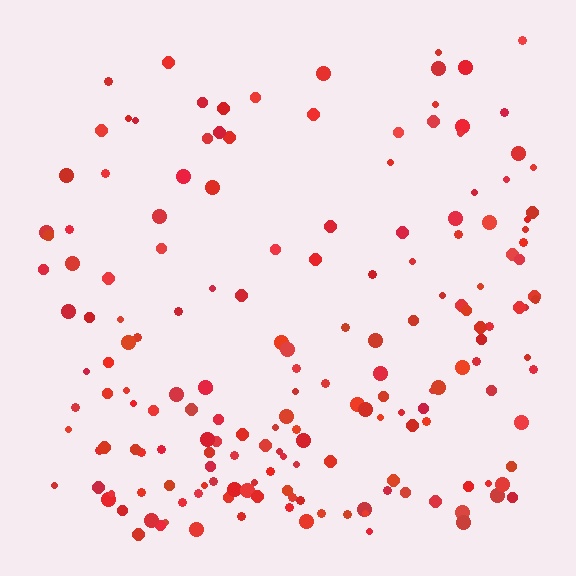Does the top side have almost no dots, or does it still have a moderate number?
Still a moderate number, just noticeably fewer than the bottom.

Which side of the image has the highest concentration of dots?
The bottom.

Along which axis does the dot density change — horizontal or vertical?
Vertical.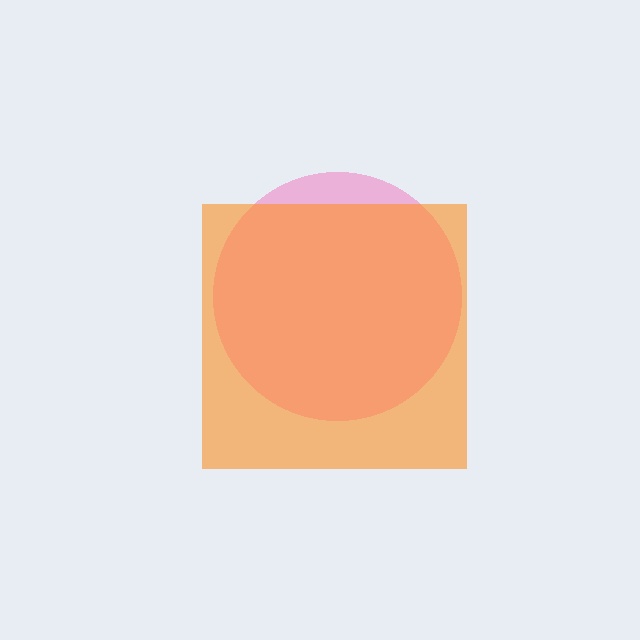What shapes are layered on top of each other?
The layered shapes are: a pink circle, an orange square.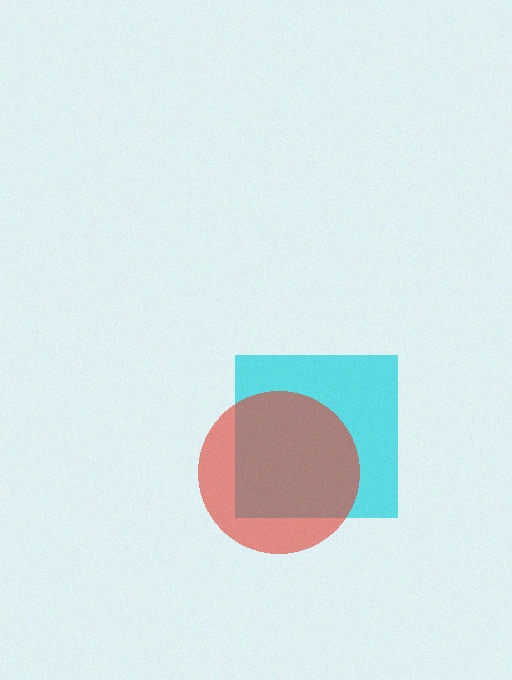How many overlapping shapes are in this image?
There are 2 overlapping shapes in the image.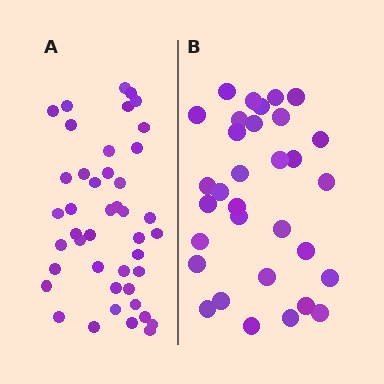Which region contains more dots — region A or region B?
Region A (the left region) has more dots.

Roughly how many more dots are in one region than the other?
Region A has roughly 12 or so more dots than region B.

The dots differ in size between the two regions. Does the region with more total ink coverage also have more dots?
No. Region B has more total ink coverage because its dots are larger, but region A actually contains more individual dots. Total area can be misleading — the number of items is what matters here.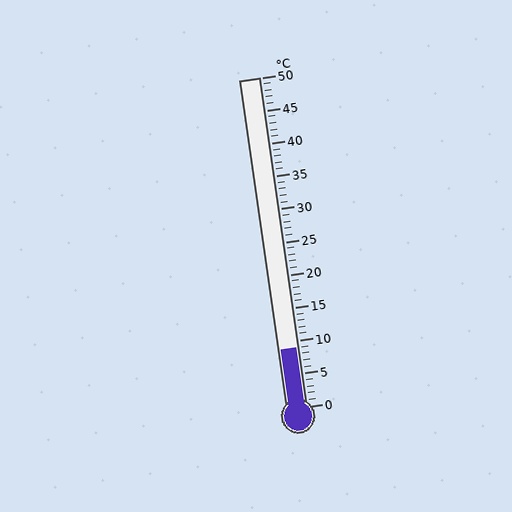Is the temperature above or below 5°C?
The temperature is above 5°C.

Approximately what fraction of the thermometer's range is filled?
The thermometer is filled to approximately 20% of its range.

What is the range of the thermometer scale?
The thermometer scale ranges from 0°C to 50°C.